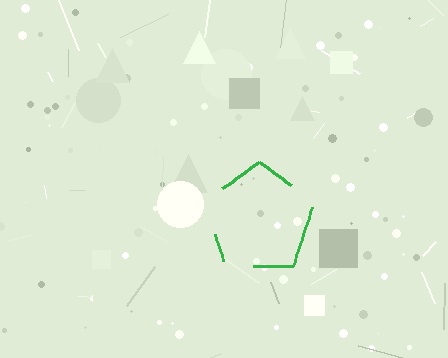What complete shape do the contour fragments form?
The contour fragments form a pentagon.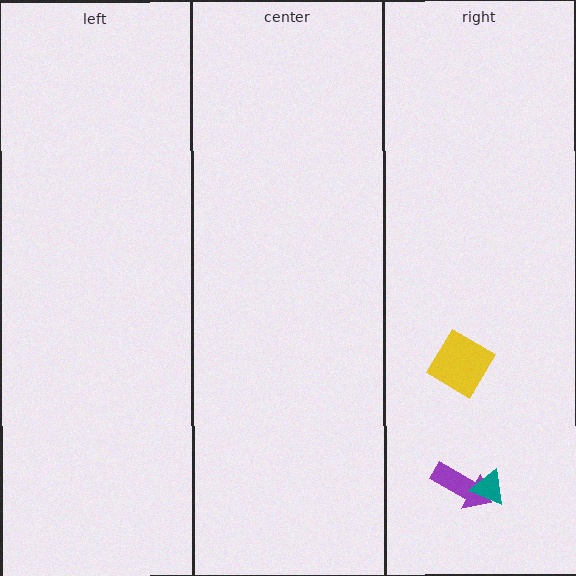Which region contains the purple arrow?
The right region.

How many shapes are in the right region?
3.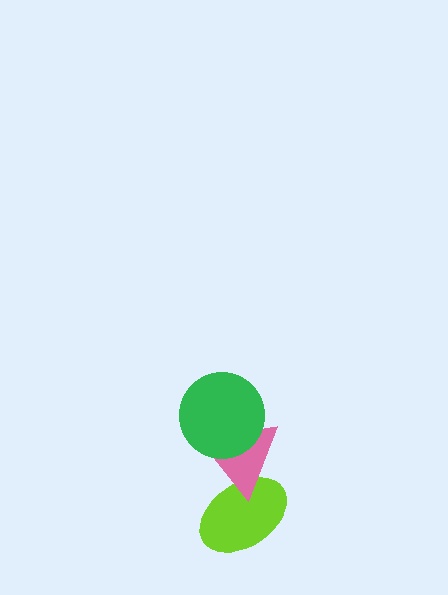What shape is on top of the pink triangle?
The green circle is on top of the pink triangle.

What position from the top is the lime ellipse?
The lime ellipse is 3rd from the top.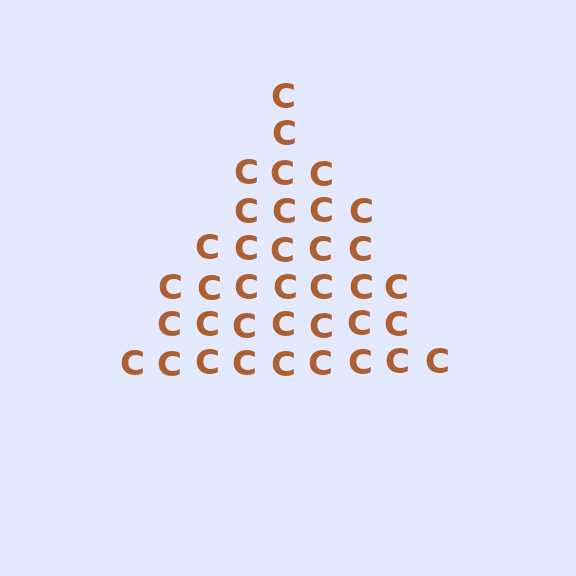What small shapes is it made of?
It is made of small letter C's.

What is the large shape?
The large shape is a triangle.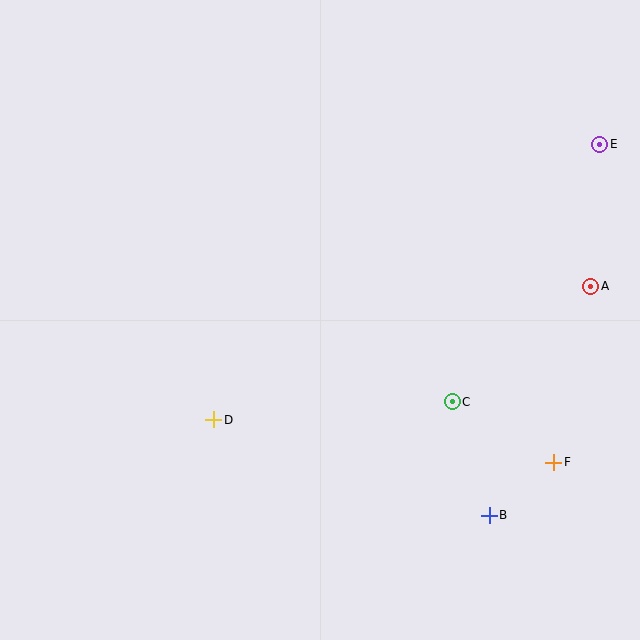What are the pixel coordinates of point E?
Point E is at (600, 144).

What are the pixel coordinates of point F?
Point F is at (554, 462).